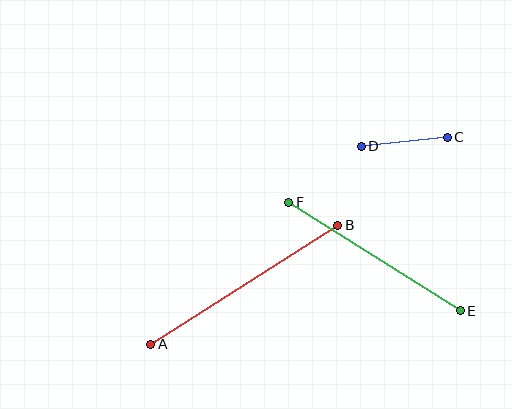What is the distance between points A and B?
The distance is approximately 222 pixels.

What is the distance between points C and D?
The distance is approximately 87 pixels.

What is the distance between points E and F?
The distance is approximately 203 pixels.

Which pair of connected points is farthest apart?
Points A and B are farthest apart.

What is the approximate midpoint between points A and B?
The midpoint is at approximately (244, 285) pixels.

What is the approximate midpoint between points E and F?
The midpoint is at approximately (375, 257) pixels.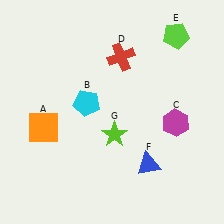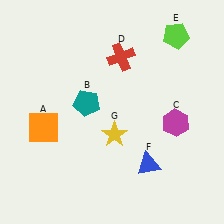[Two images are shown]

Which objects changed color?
B changed from cyan to teal. G changed from lime to yellow.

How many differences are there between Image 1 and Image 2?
There are 2 differences between the two images.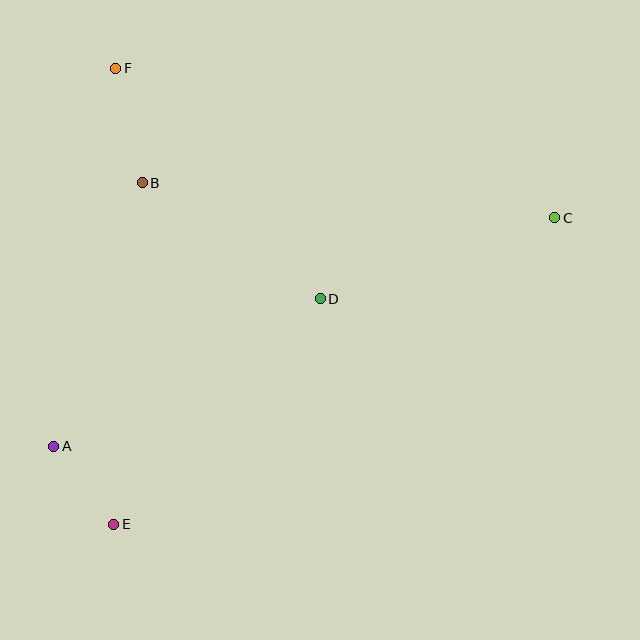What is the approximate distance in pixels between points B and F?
The distance between B and F is approximately 118 pixels.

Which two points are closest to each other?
Points A and E are closest to each other.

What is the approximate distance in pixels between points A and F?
The distance between A and F is approximately 383 pixels.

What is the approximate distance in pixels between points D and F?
The distance between D and F is approximately 308 pixels.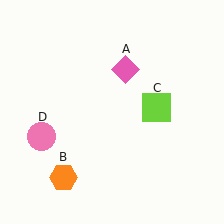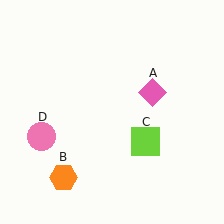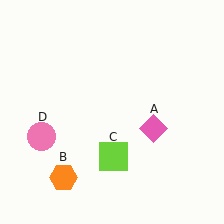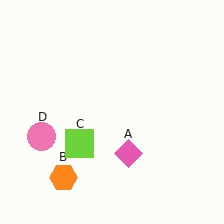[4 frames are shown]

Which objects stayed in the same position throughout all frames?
Orange hexagon (object B) and pink circle (object D) remained stationary.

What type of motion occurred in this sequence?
The pink diamond (object A), lime square (object C) rotated clockwise around the center of the scene.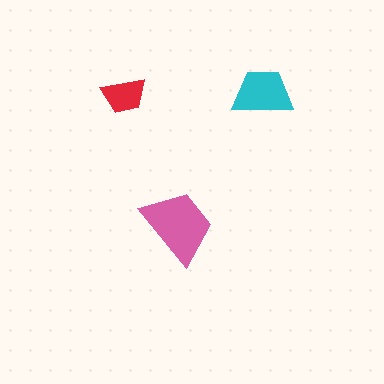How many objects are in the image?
There are 3 objects in the image.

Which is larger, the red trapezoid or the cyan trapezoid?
The cyan one.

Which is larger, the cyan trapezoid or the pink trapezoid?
The pink one.